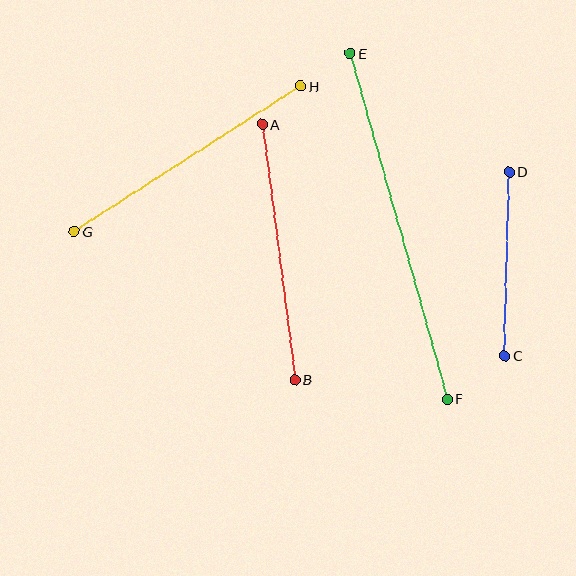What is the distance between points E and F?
The distance is approximately 359 pixels.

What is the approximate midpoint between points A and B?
The midpoint is at approximately (278, 252) pixels.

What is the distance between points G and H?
The distance is approximately 269 pixels.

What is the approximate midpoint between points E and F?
The midpoint is at approximately (399, 226) pixels.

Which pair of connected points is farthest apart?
Points E and F are farthest apart.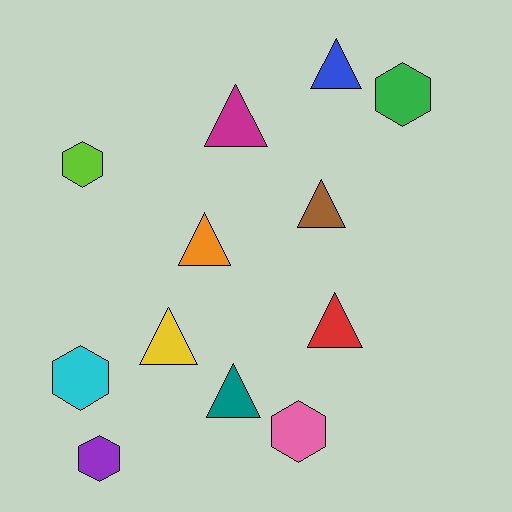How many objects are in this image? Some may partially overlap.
There are 12 objects.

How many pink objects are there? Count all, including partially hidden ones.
There is 1 pink object.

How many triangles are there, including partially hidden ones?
There are 7 triangles.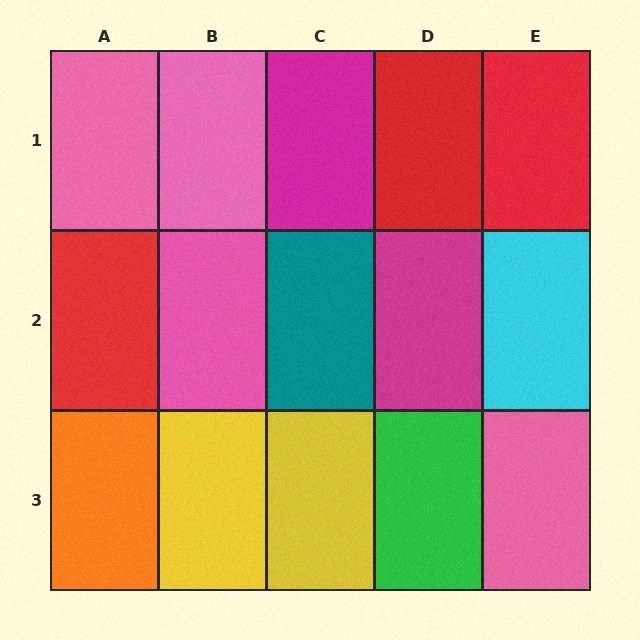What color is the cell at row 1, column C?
Magenta.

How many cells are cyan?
1 cell is cyan.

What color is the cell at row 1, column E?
Red.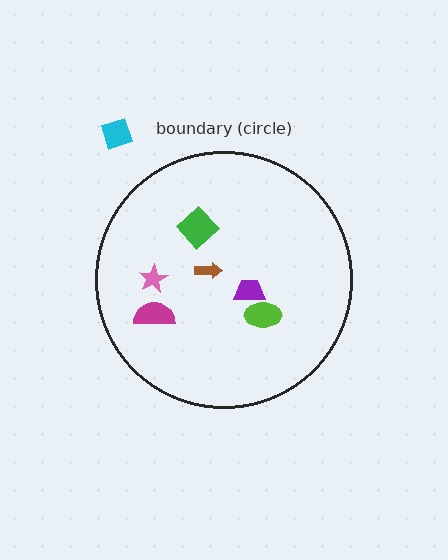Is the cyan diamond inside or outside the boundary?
Outside.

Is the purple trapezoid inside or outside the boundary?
Inside.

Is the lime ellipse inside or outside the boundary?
Inside.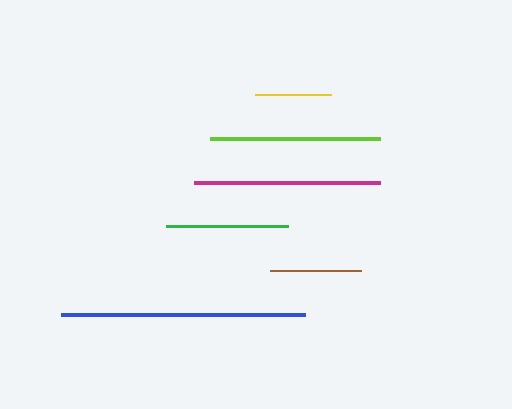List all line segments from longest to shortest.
From longest to shortest: blue, magenta, lime, green, brown, yellow.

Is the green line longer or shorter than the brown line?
The green line is longer than the brown line.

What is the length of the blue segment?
The blue segment is approximately 244 pixels long.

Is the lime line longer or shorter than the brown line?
The lime line is longer than the brown line.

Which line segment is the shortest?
The yellow line is the shortest at approximately 76 pixels.